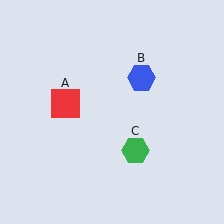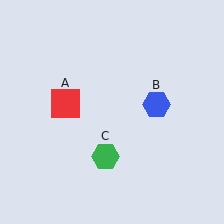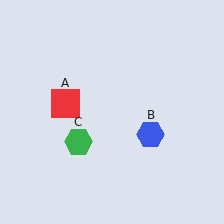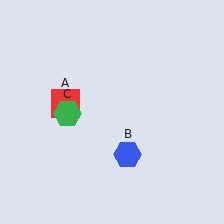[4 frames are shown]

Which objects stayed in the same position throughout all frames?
Red square (object A) remained stationary.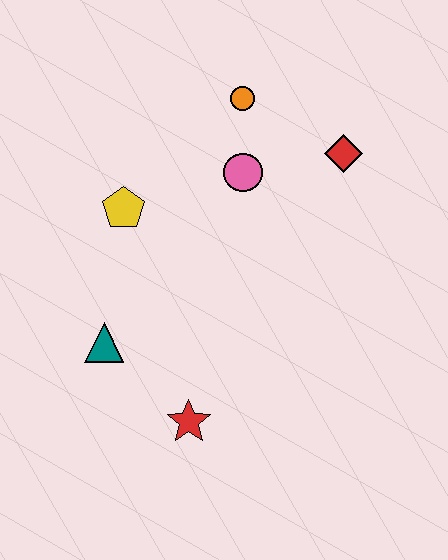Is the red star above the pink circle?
No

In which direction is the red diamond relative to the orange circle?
The red diamond is to the right of the orange circle.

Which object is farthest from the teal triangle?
The red diamond is farthest from the teal triangle.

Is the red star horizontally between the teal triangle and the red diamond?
Yes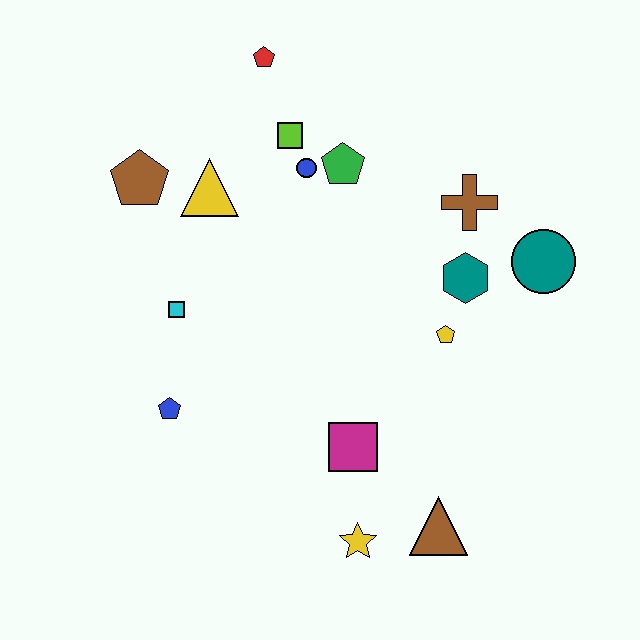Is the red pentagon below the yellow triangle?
No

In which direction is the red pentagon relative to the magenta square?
The red pentagon is above the magenta square.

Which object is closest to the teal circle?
The teal hexagon is closest to the teal circle.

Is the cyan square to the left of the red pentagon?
Yes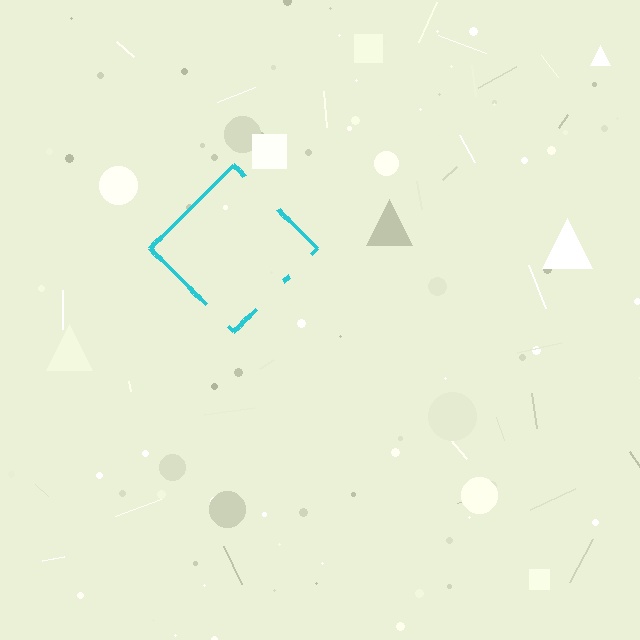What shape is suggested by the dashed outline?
The dashed outline suggests a diamond.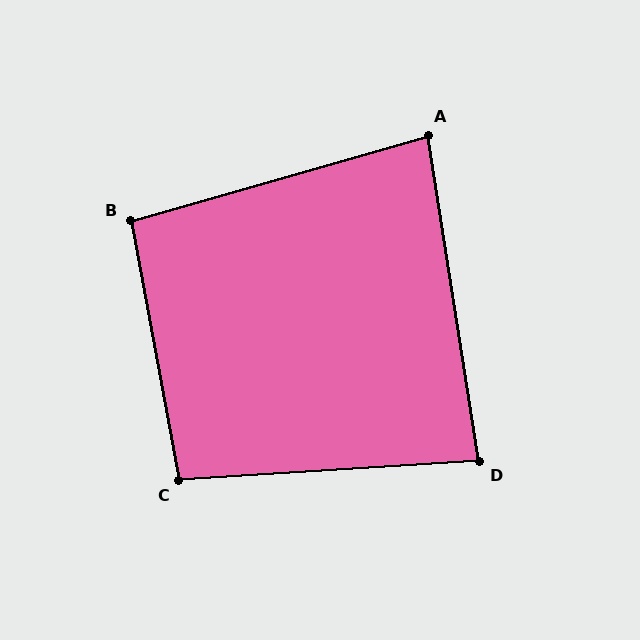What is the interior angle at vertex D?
Approximately 85 degrees (acute).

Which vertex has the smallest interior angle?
A, at approximately 83 degrees.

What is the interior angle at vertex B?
Approximately 95 degrees (obtuse).